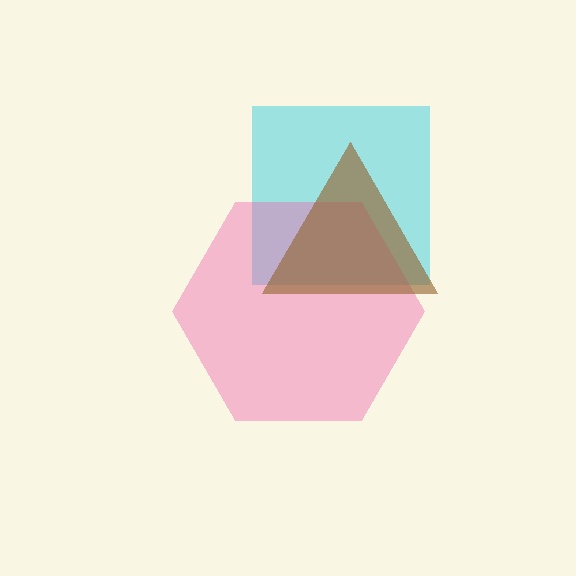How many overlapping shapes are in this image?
There are 3 overlapping shapes in the image.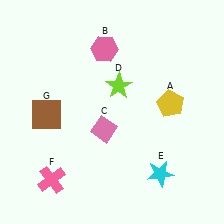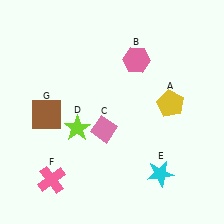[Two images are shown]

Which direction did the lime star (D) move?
The lime star (D) moved down.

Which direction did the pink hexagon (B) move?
The pink hexagon (B) moved right.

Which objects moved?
The objects that moved are: the pink hexagon (B), the lime star (D).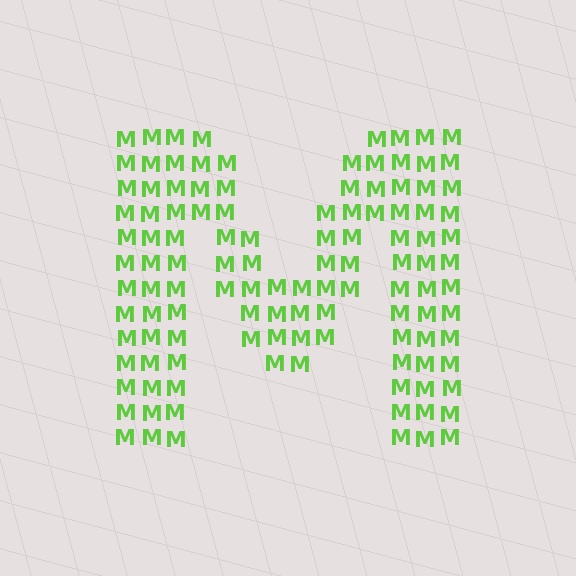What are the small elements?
The small elements are letter M's.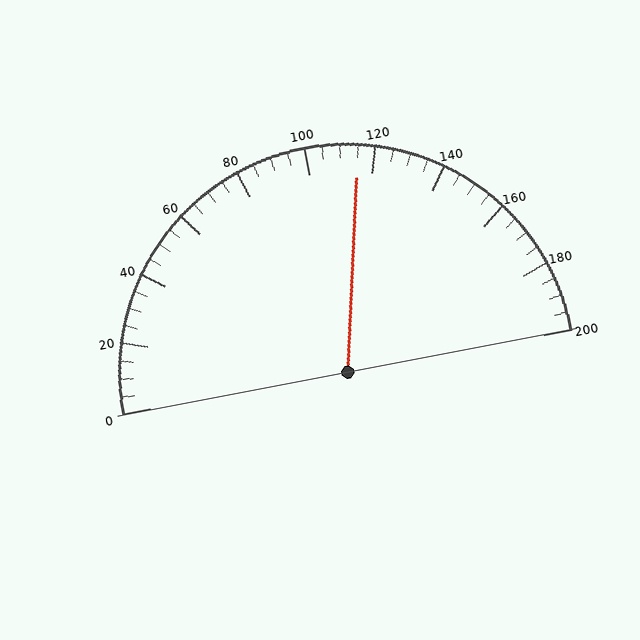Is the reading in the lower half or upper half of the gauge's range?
The reading is in the upper half of the range (0 to 200).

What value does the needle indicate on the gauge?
The needle indicates approximately 115.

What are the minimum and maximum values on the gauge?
The gauge ranges from 0 to 200.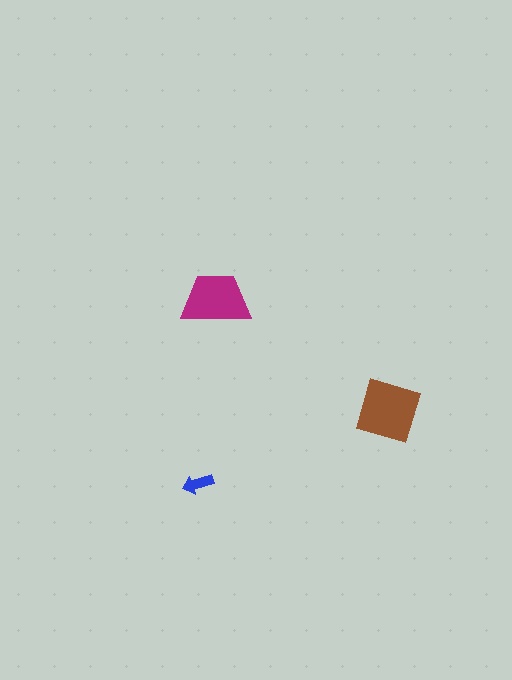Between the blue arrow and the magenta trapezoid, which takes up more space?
The magenta trapezoid.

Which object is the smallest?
The blue arrow.